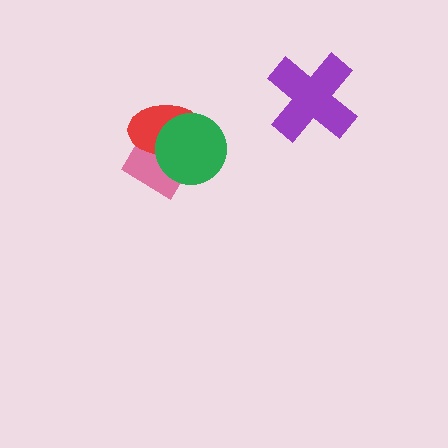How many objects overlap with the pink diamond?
2 objects overlap with the pink diamond.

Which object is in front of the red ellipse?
The green circle is in front of the red ellipse.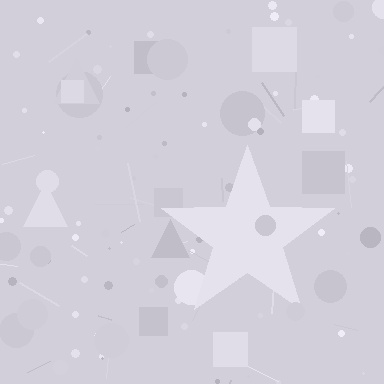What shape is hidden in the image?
A star is hidden in the image.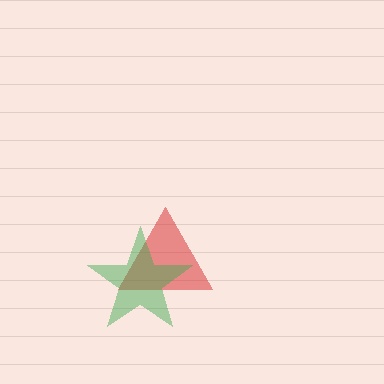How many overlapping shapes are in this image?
There are 2 overlapping shapes in the image.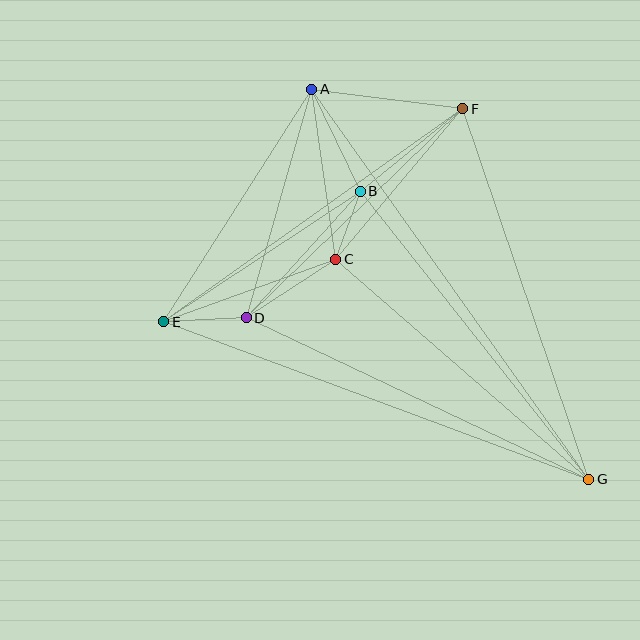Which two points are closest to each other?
Points B and C are closest to each other.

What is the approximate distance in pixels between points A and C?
The distance between A and C is approximately 172 pixels.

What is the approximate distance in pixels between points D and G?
The distance between D and G is approximately 379 pixels.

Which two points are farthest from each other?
Points A and G are farthest from each other.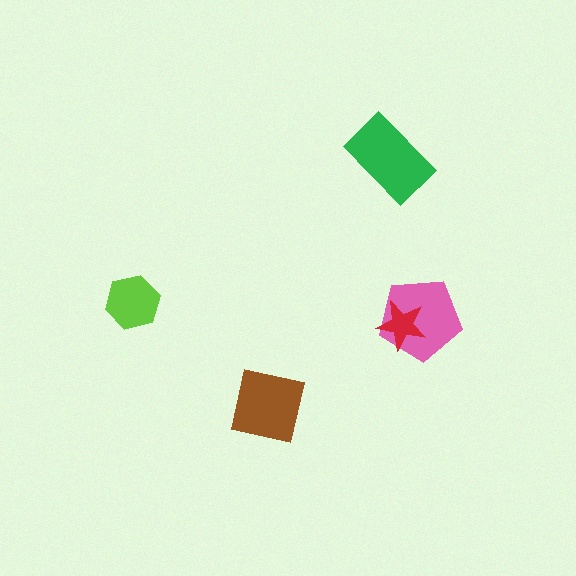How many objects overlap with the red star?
1 object overlaps with the red star.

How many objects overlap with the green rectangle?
0 objects overlap with the green rectangle.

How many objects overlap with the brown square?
0 objects overlap with the brown square.